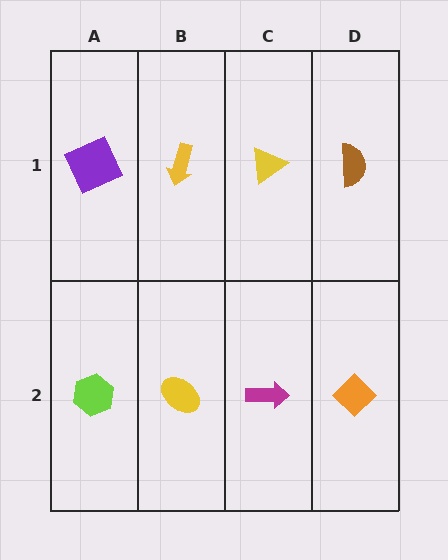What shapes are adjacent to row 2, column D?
A brown semicircle (row 1, column D), a magenta arrow (row 2, column C).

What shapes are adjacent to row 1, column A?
A lime hexagon (row 2, column A), a yellow arrow (row 1, column B).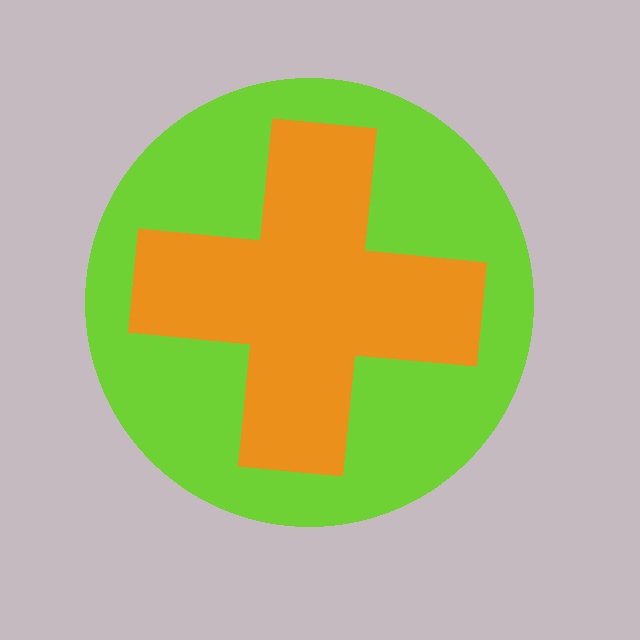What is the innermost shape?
The orange cross.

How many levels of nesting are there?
2.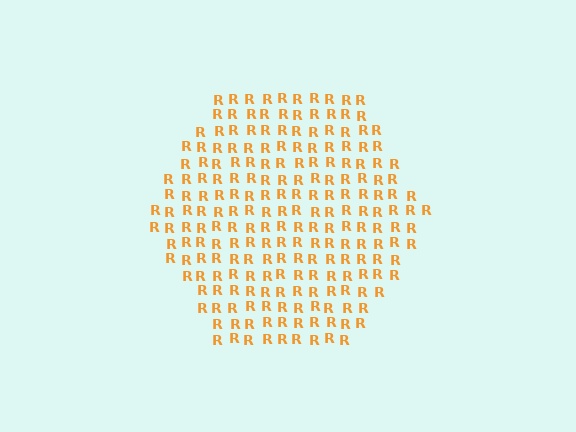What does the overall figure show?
The overall figure shows a hexagon.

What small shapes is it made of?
It is made of small letter R's.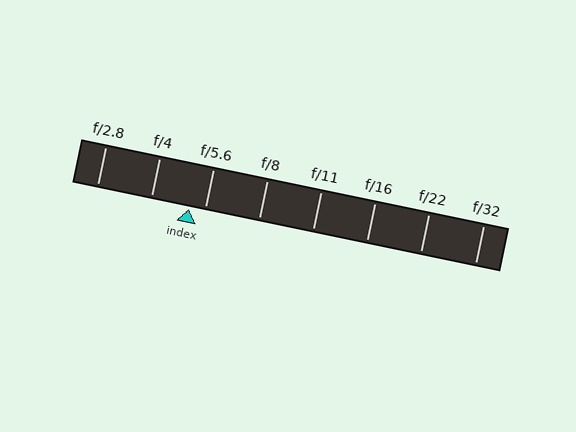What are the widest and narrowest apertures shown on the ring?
The widest aperture shown is f/2.8 and the narrowest is f/32.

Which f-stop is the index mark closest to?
The index mark is closest to f/5.6.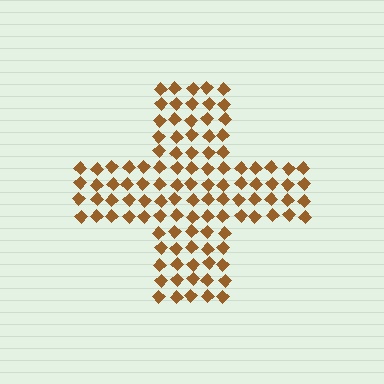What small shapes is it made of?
It is made of small diamonds.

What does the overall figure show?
The overall figure shows a cross.